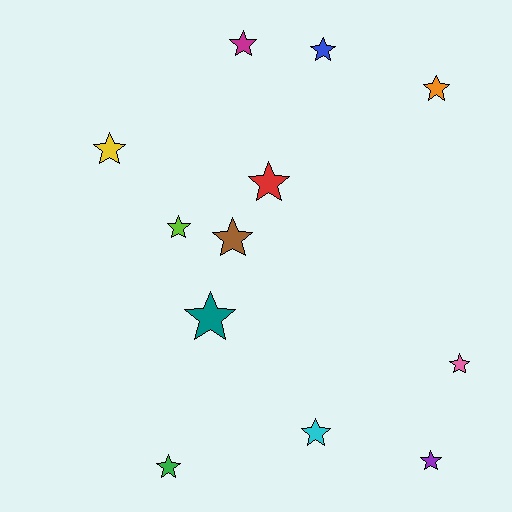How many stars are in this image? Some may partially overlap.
There are 12 stars.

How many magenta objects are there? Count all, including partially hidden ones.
There is 1 magenta object.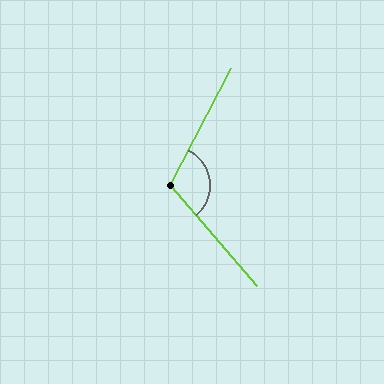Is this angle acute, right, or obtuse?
It is obtuse.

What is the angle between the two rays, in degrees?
Approximately 111 degrees.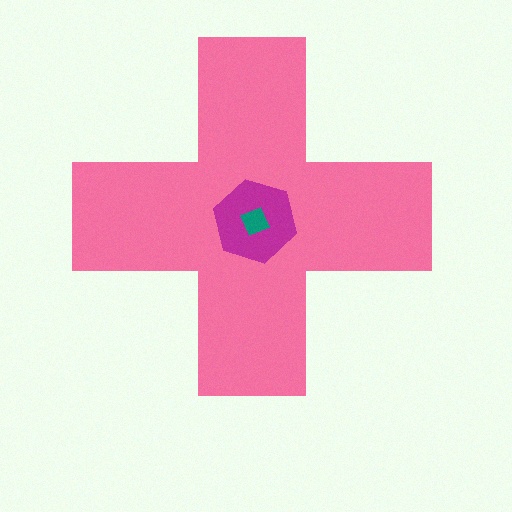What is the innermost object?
The teal square.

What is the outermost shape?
The pink cross.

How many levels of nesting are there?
3.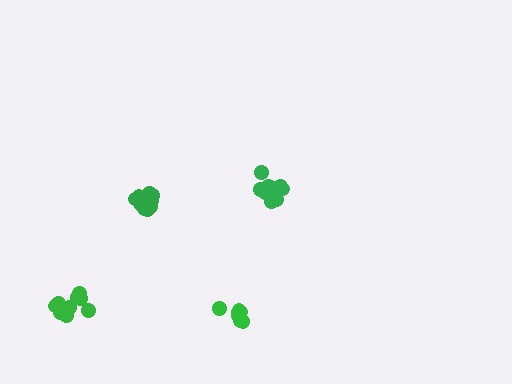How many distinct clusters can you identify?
There are 4 distinct clusters.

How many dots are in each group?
Group 1: 11 dots, Group 2: 7 dots, Group 3: 9 dots, Group 4: 12 dots (39 total).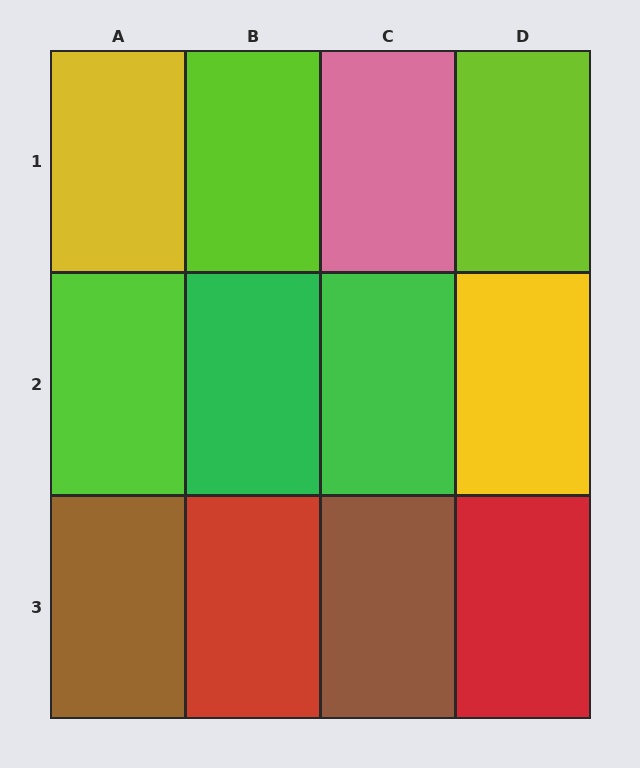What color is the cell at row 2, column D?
Yellow.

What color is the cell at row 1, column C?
Pink.